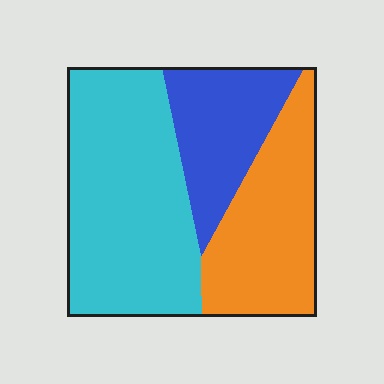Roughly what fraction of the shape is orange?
Orange covers about 30% of the shape.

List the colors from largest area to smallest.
From largest to smallest: cyan, orange, blue.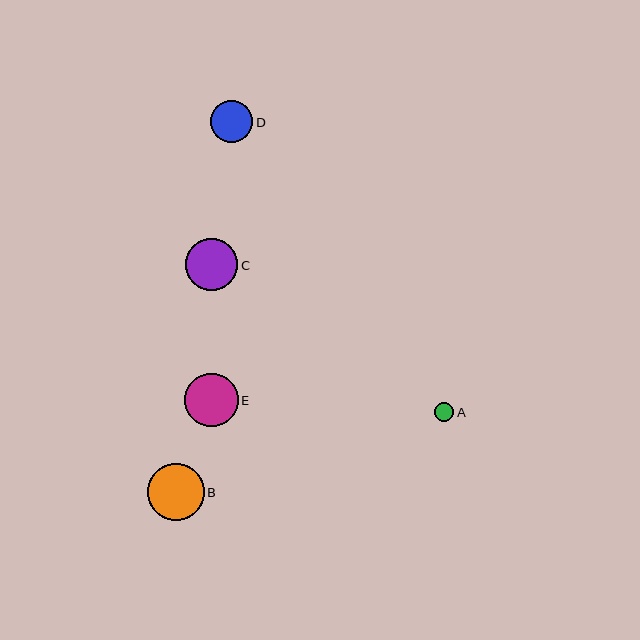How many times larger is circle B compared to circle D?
Circle B is approximately 1.4 times the size of circle D.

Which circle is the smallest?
Circle A is the smallest with a size of approximately 19 pixels.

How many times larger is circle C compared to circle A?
Circle C is approximately 2.7 times the size of circle A.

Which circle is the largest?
Circle B is the largest with a size of approximately 56 pixels.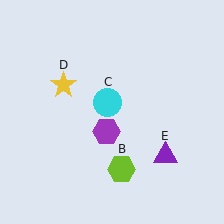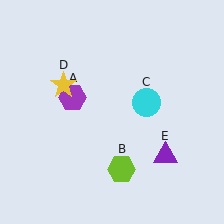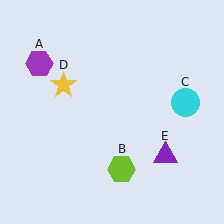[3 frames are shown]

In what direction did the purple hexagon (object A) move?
The purple hexagon (object A) moved up and to the left.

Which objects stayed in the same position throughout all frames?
Lime hexagon (object B) and yellow star (object D) and purple triangle (object E) remained stationary.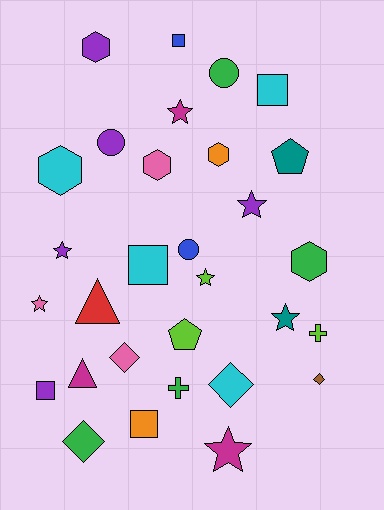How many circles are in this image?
There are 3 circles.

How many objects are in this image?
There are 30 objects.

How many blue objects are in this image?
There are 2 blue objects.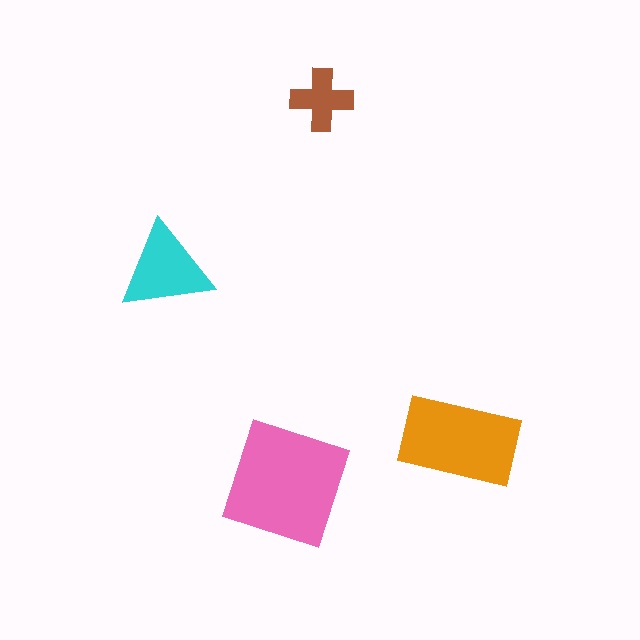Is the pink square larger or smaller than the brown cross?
Larger.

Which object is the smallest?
The brown cross.